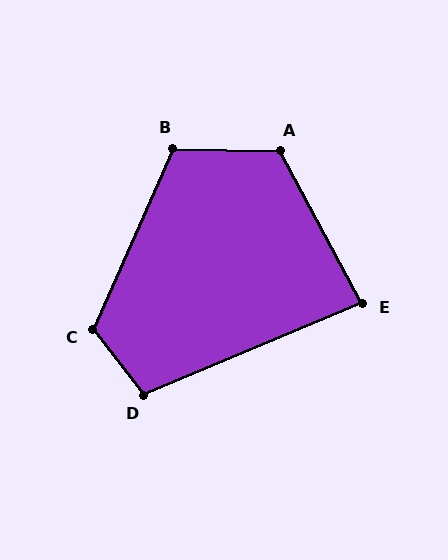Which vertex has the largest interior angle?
A, at approximately 119 degrees.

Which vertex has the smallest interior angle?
E, at approximately 85 degrees.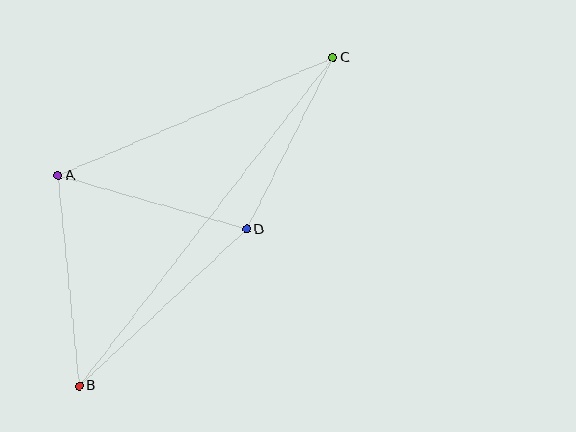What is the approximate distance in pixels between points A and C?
The distance between A and C is approximately 299 pixels.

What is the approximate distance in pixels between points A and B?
The distance between A and B is approximately 211 pixels.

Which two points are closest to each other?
Points C and D are closest to each other.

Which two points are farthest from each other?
Points B and C are farthest from each other.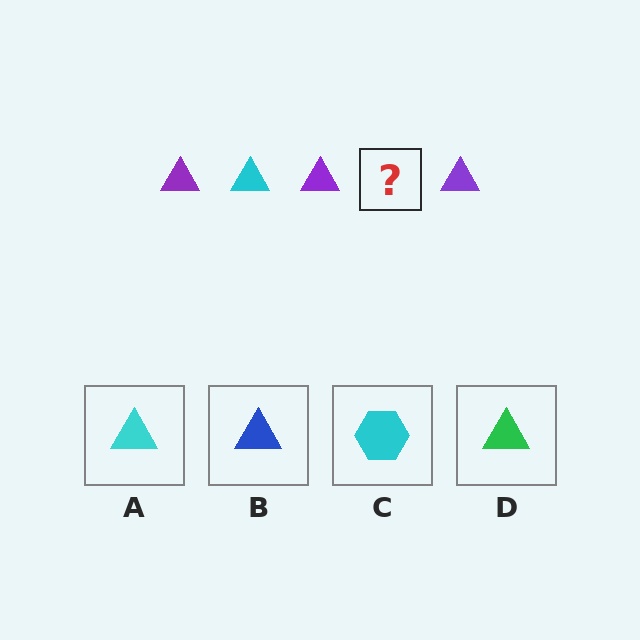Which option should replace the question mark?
Option A.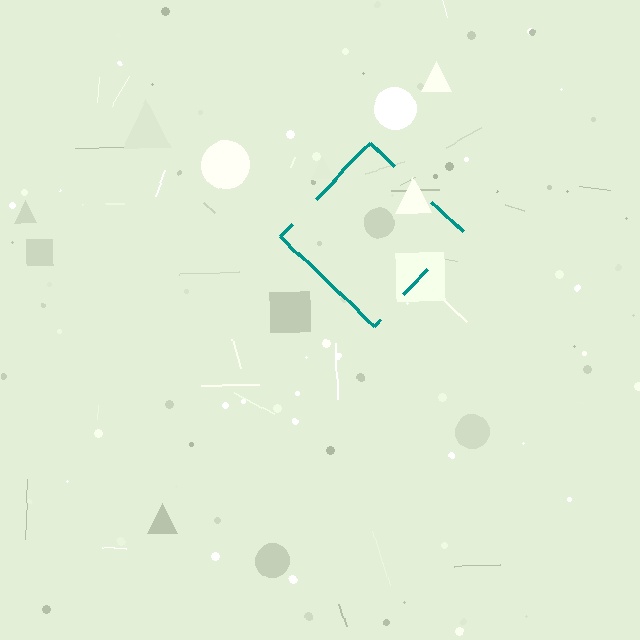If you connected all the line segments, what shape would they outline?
They would outline a diamond.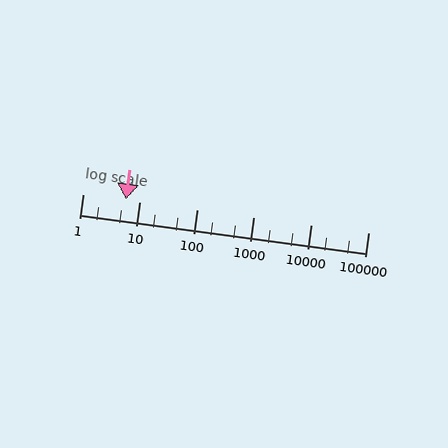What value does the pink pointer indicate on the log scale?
The pointer indicates approximately 5.8.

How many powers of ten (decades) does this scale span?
The scale spans 5 decades, from 1 to 100000.